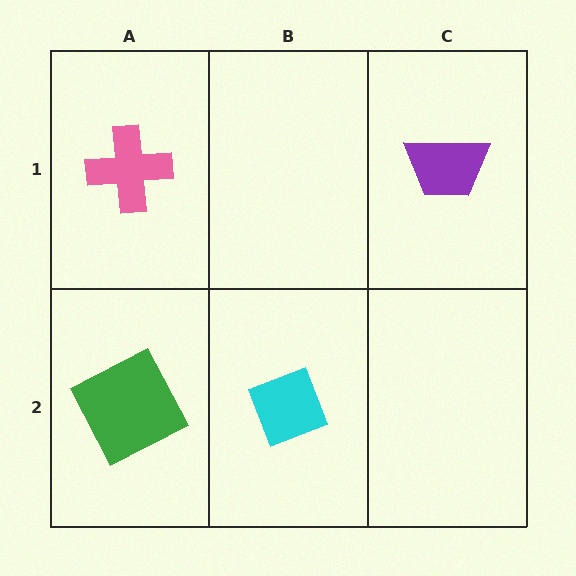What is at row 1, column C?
A purple trapezoid.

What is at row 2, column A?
A green square.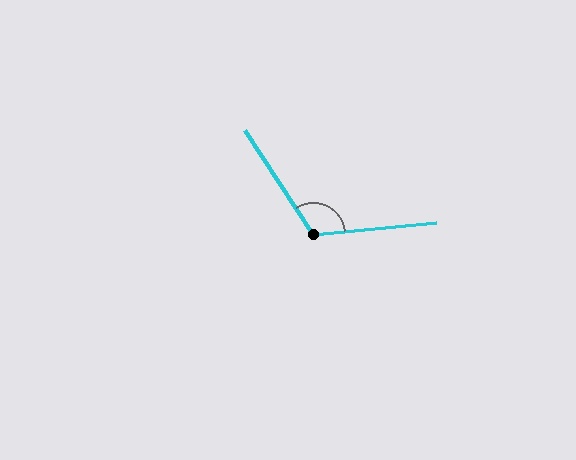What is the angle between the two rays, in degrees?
Approximately 118 degrees.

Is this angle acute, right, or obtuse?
It is obtuse.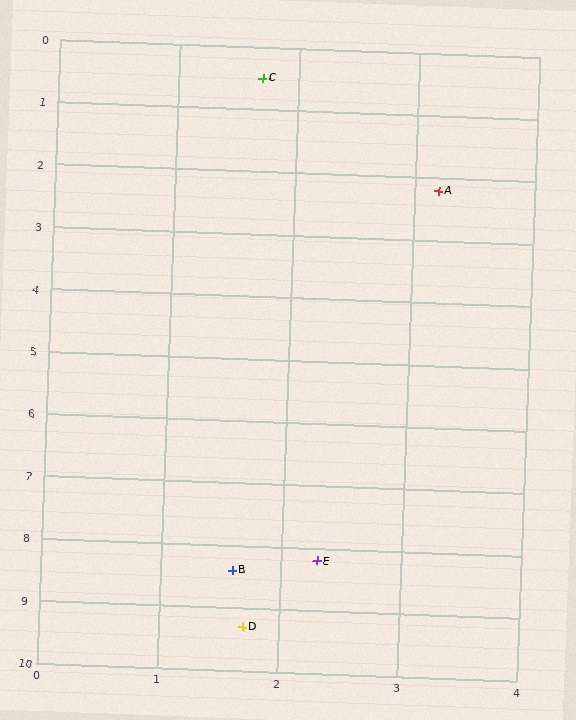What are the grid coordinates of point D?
Point D is at approximately (1.7, 9.3).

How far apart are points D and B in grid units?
Points D and B are about 0.9 grid units apart.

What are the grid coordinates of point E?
Point E is at approximately (2.3, 8.2).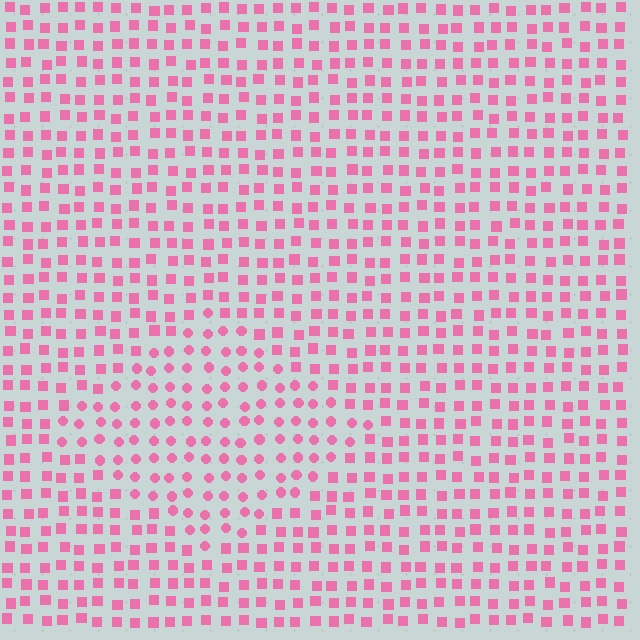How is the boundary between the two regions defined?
The boundary is defined by a change in element shape: circles inside vs. squares outside. All elements share the same color and spacing.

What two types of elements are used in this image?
The image uses circles inside the diamond region and squares outside it.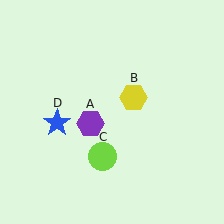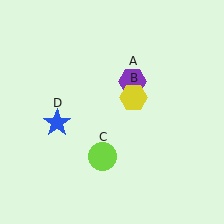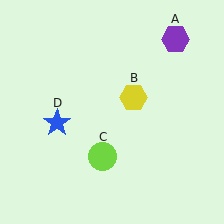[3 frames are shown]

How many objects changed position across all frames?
1 object changed position: purple hexagon (object A).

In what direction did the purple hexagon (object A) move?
The purple hexagon (object A) moved up and to the right.